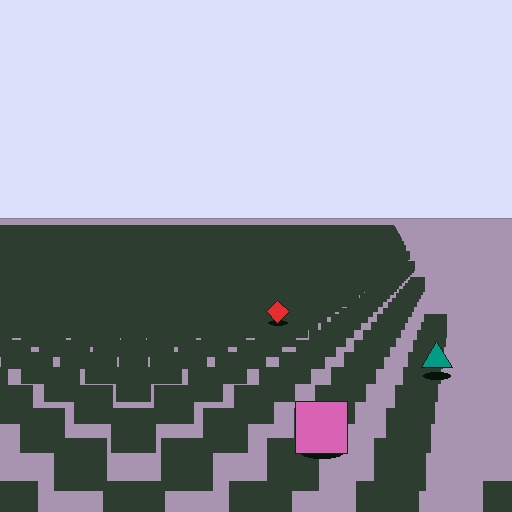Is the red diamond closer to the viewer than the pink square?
No. The pink square is closer — you can tell from the texture gradient: the ground texture is coarser near it.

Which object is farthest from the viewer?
The red diamond is farthest from the viewer. It appears smaller and the ground texture around it is denser.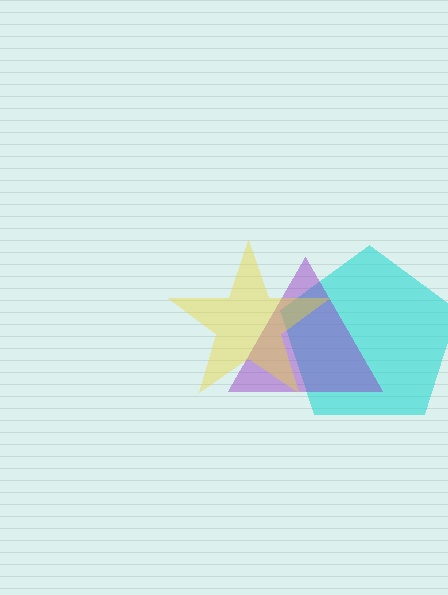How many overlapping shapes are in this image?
There are 3 overlapping shapes in the image.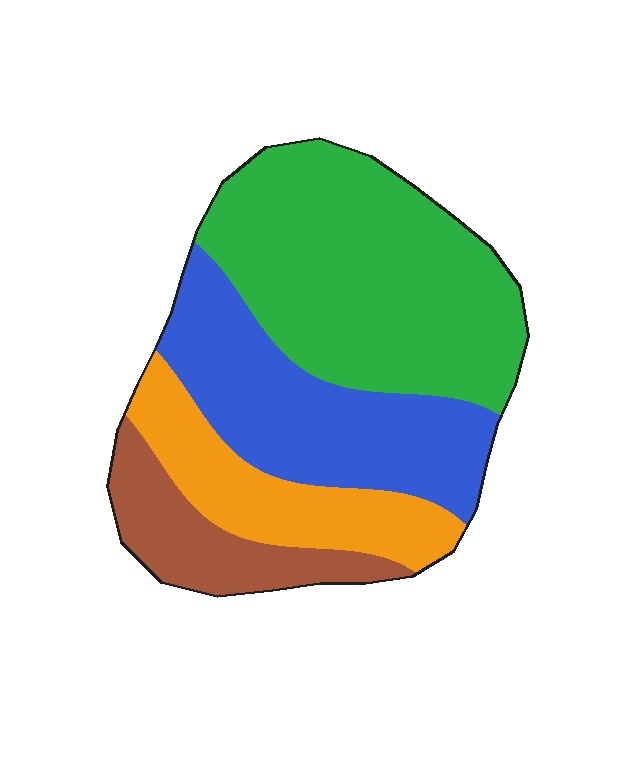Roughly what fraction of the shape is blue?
Blue covers roughly 25% of the shape.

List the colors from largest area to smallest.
From largest to smallest: green, blue, orange, brown.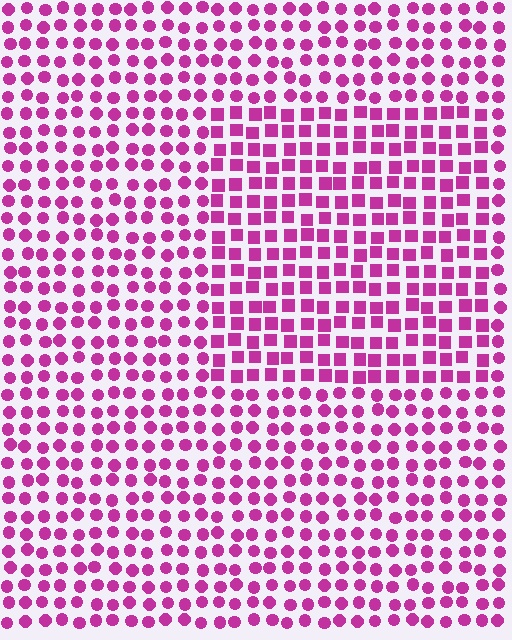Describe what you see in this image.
The image is filled with small magenta elements arranged in a uniform grid. A rectangle-shaped region contains squares, while the surrounding area contains circles. The boundary is defined purely by the change in element shape.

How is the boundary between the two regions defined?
The boundary is defined by a change in element shape: squares inside vs. circles outside. All elements share the same color and spacing.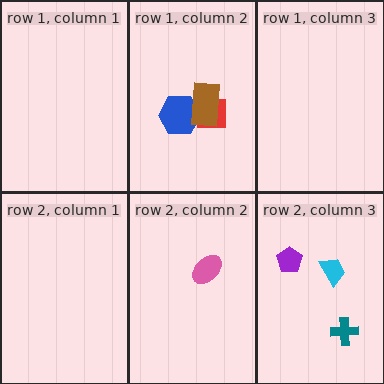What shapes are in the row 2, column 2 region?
The pink ellipse.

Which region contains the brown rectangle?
The row 1, column 2 region.